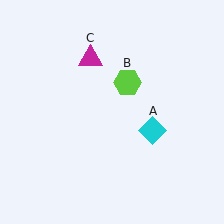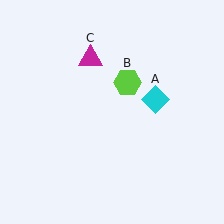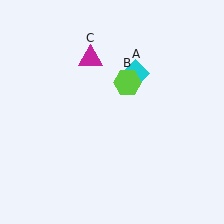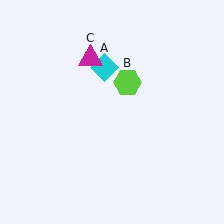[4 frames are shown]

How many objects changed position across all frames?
1 object changed position: cyan diamond (object A).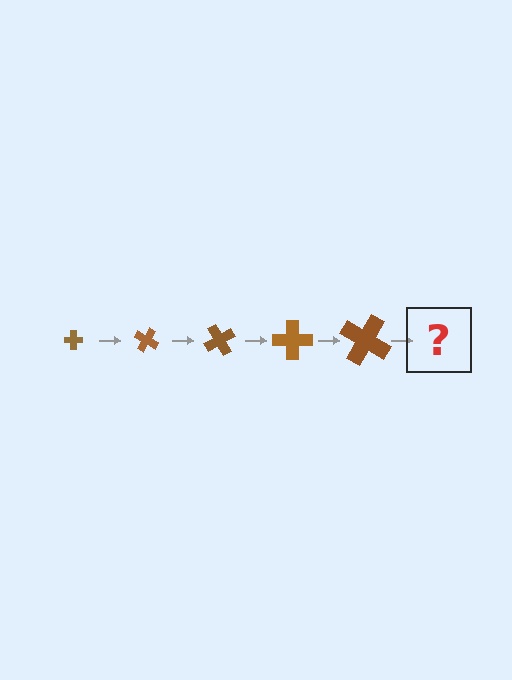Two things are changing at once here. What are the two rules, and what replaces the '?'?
The two rules are that the cross grows larger each step and it rotates 30 degrees each step. The '?' should be a cross, larger than the previous one and rotated 150 degrees from the start.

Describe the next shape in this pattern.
It should be a cross, larger than the previous one and rotated 150 degrees from the start.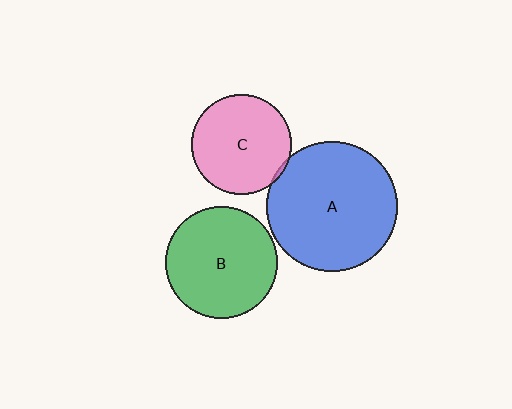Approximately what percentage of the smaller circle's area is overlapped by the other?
Approximately 5%.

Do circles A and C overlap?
Yes.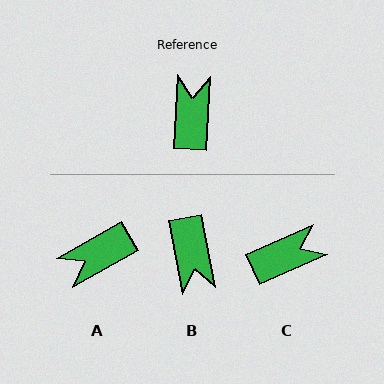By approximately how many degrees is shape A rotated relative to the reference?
Approximately 122 degrees counter-clockwise.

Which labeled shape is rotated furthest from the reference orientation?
B, about 166 degrees away.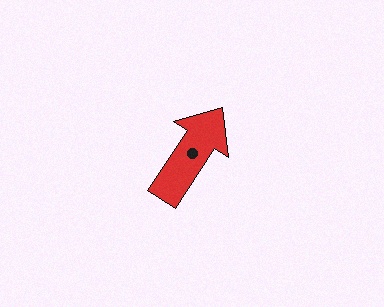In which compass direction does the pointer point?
Northeast.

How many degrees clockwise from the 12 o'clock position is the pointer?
Approximately 33 degrees.